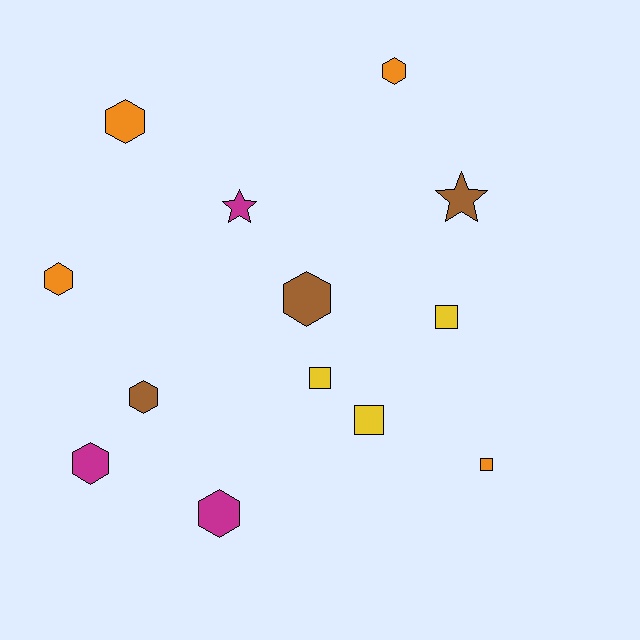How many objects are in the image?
There are 13 objects.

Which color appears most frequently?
Orange, with 4 objects.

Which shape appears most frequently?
Hexagon, with 7 objects.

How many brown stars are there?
There is 1 brown star.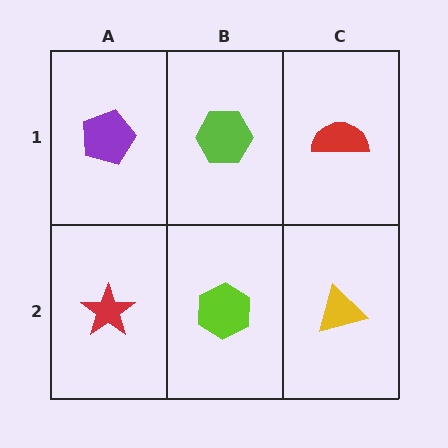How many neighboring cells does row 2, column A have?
2.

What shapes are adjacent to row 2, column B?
A lime hexagon (row 1, column B), a red star (row 2, column A), a yellow triangle (row 2, column C).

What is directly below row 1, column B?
A lime hexagon.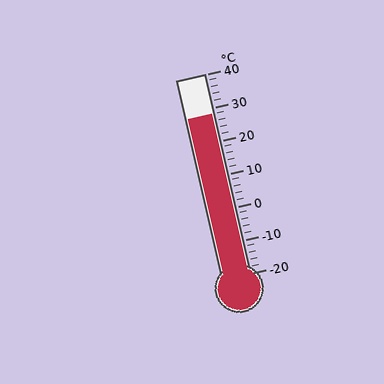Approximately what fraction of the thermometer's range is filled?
The thermometer is filled to approximately 80% of its range.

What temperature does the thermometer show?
The thermometer shows approximately 28°C.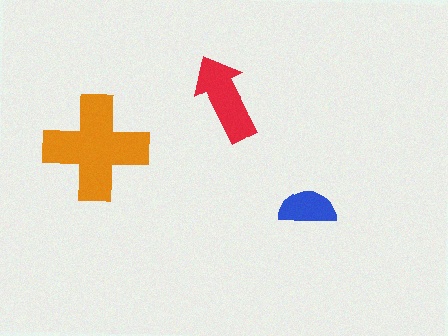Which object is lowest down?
The blue semicircle is bottommost.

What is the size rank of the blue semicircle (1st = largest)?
3rd.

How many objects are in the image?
There are 3 objects in the image.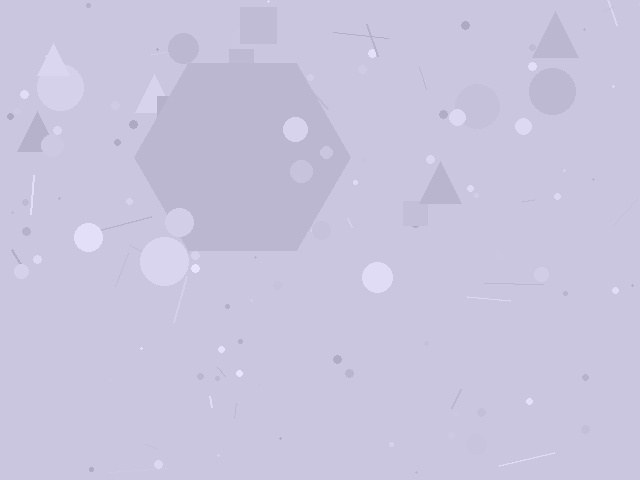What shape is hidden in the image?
A hexagon is hidden in the image.